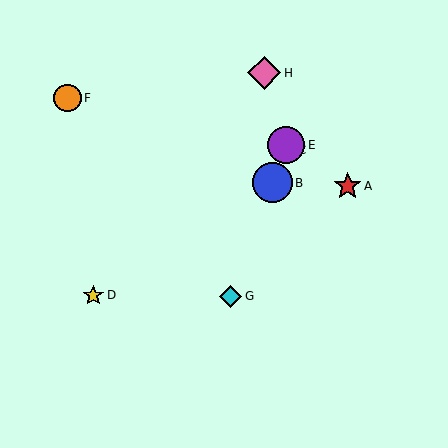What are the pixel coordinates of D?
Object D is at (93, 295).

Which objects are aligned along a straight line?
Objects B, C, E, G are aligned along a straight line.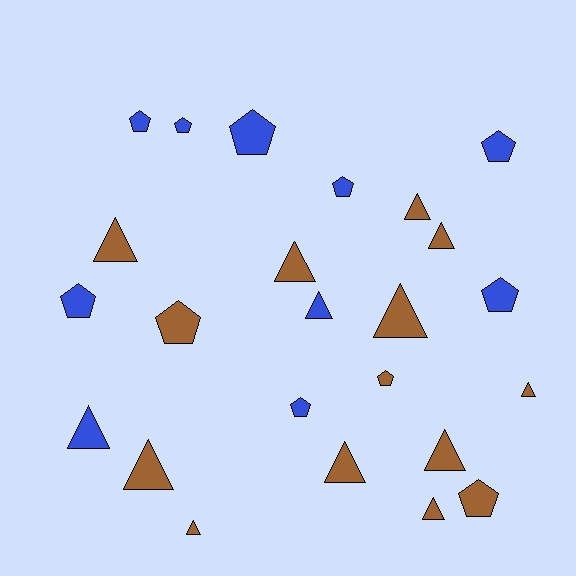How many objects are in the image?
There are 24 objects.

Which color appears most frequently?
Brown, with 14 objects.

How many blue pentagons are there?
There are 8 blue pentagons.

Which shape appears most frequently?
Triangle, with 13 objects.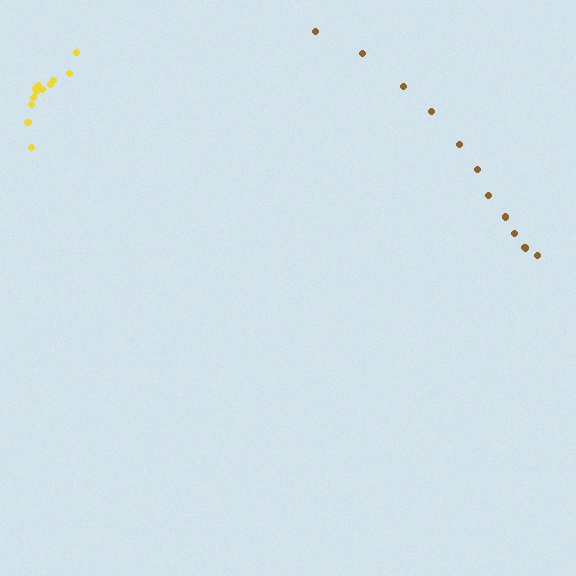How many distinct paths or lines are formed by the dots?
There are 2 distinct paths.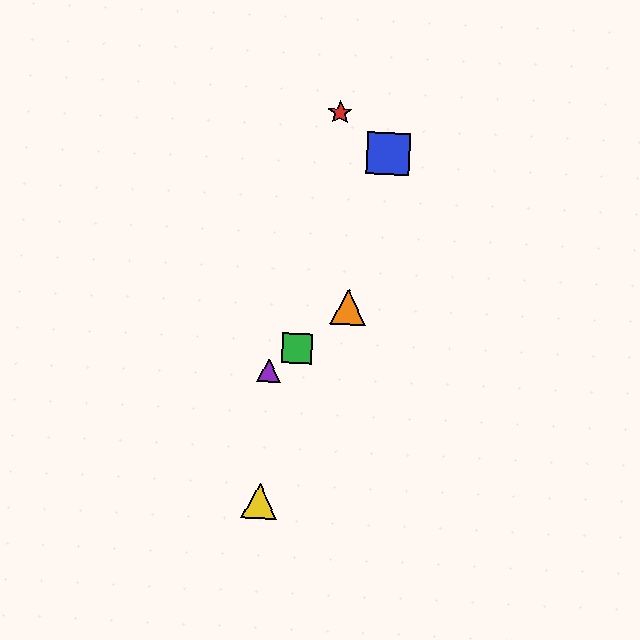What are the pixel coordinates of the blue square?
The blue square is at (388, 154).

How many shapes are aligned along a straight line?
3 shapes (the green square, the purple triangle, the orange triangle) are aligned along a straight line.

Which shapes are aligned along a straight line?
The green square, the purple triangle, the orange triangle are aligned along a straight line.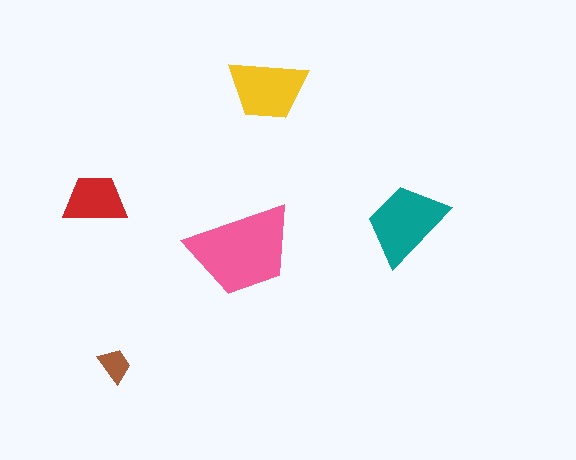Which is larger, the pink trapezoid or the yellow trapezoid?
The pink one.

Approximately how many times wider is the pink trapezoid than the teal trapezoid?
About 1.5 times wider.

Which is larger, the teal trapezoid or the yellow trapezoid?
The teal one.